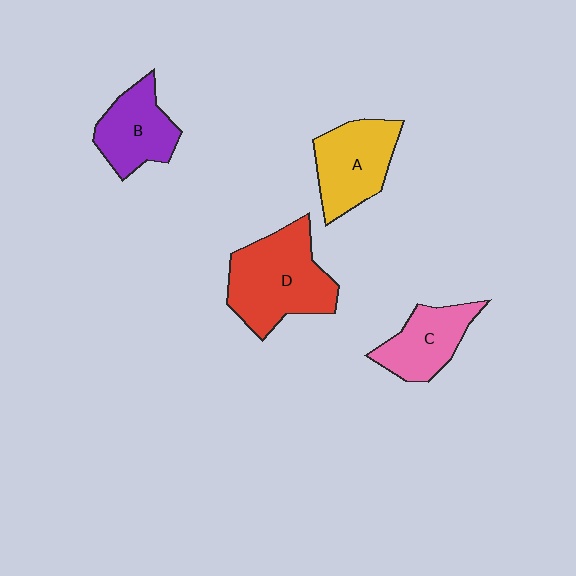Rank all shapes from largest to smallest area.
From largest to smallest: D (red), A (yellow), B (purple), C (pink).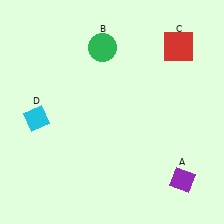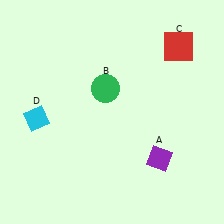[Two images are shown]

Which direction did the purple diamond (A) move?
The purple diamond (A) moved left.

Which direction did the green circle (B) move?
The green circle (B) moved down.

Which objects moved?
The objects that moved are: the purple diamond (A), the green circle (B).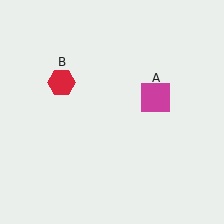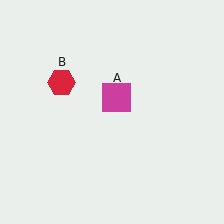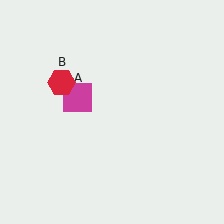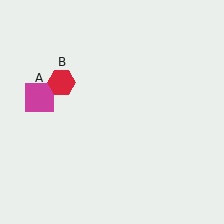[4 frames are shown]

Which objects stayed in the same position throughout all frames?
Red hexagon (object B) remained stationary.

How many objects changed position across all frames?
1 object changed position: magenta square (object A).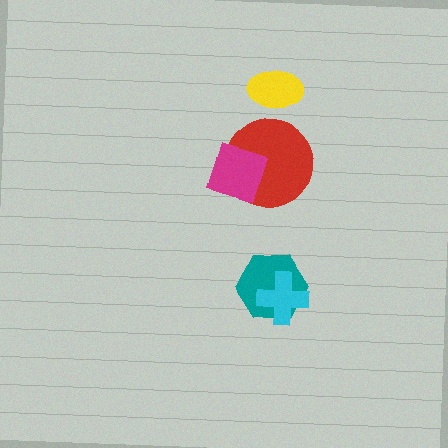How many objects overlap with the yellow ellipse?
0 objects overlap with the yellow ellipse.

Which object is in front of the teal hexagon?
The cyan cross is in front of the teal hexagon.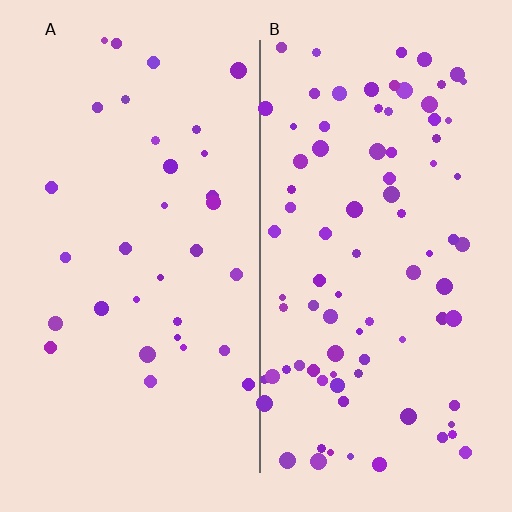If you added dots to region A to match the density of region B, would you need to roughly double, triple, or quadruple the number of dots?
Approximately triple.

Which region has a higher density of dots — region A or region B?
B (the right).